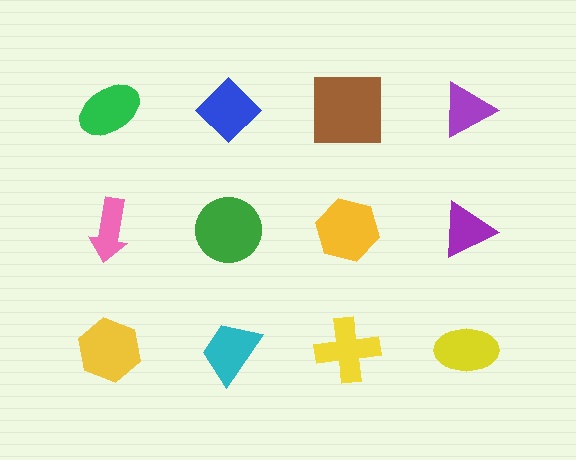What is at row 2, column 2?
A green circle.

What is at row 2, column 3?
A yellow hexagon.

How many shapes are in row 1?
4 shapes.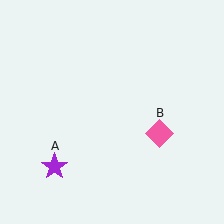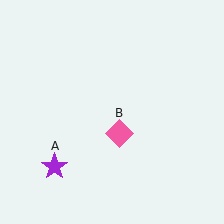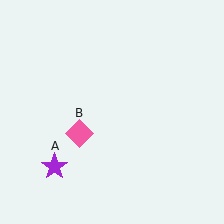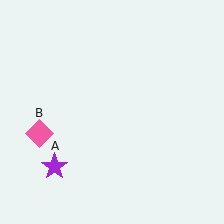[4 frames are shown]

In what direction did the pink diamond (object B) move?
The pink diamond (object B) moved left.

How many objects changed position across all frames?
1 object changed position: pink diamond (object B).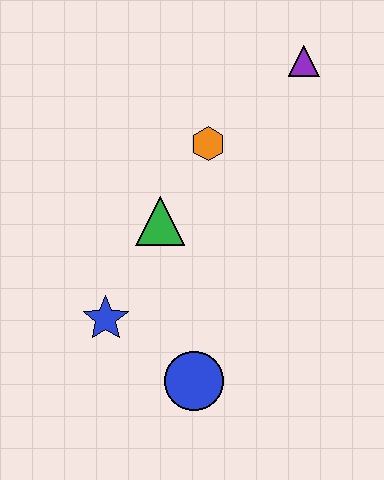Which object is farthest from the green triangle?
The purple triangle is farthest from the green triangle.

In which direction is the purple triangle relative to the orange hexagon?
The purple triangle is to the right of the orange hexagon.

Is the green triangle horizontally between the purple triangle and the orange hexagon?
No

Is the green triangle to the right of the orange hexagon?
No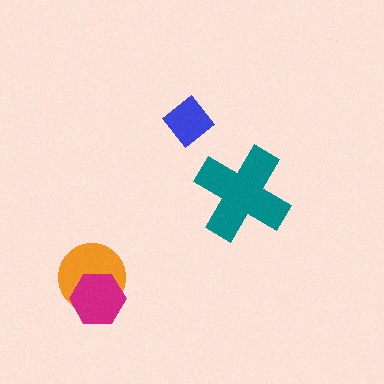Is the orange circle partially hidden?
Yes, it is partially covered by another shape.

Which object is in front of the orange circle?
The magenta hexagon is in front of the orange circle.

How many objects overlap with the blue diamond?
0 objects overlap with the blue diamond.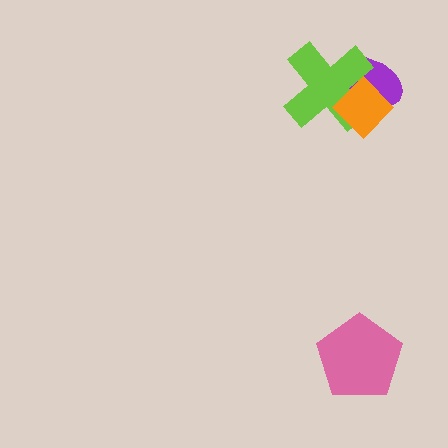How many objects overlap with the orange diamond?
2 objects overlap with the orange diamond.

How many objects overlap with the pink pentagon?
0 objects overlap with the pink pentagon.